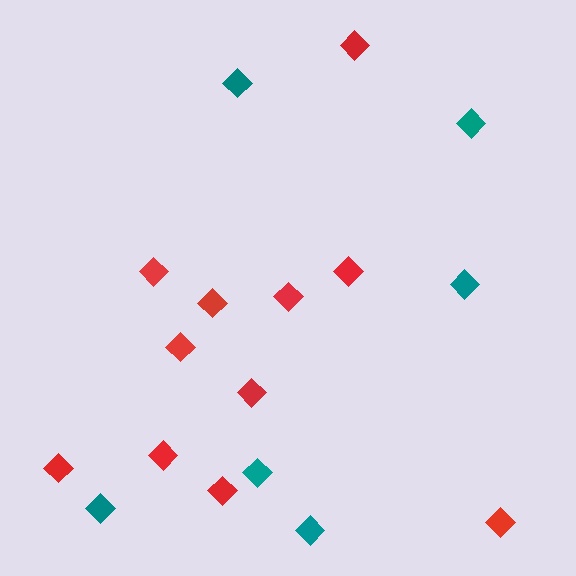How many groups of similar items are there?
There are 2 groups: one group of teal diamonds (6) and one group of red diamonds (11).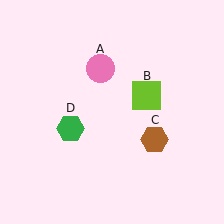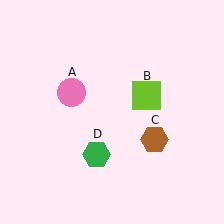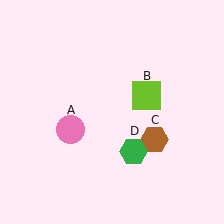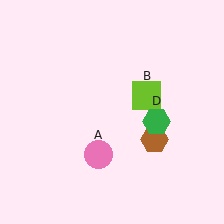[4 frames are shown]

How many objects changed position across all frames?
2 objects changed position: pink circle (object A), green hexagon (object D).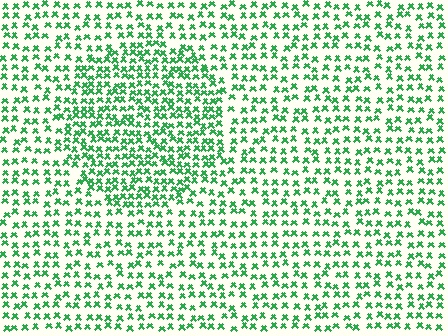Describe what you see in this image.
The image contains small green elements arranged at two different densities. A circle-shaped region is visible where the elements are more densely packed than the surrounding area.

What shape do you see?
I see a circle.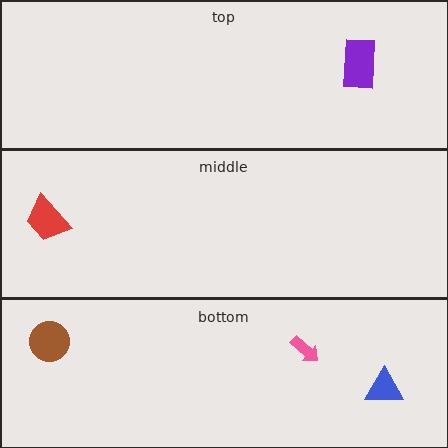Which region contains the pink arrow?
The bottom region.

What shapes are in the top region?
The purple rectangle.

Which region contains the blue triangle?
The bottom region.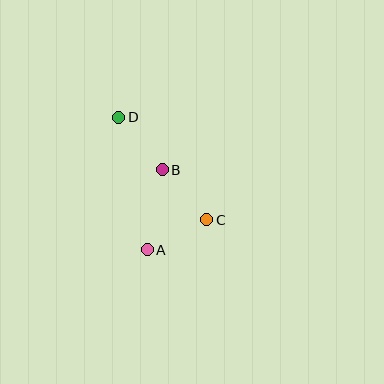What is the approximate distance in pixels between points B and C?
The distance between B and C is approximately 67 pixels.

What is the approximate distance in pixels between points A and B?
The distance between A and B is approximately 82 pixels.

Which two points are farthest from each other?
Points A and D are farthest from each other.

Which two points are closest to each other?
Points A and C are closest to each other.